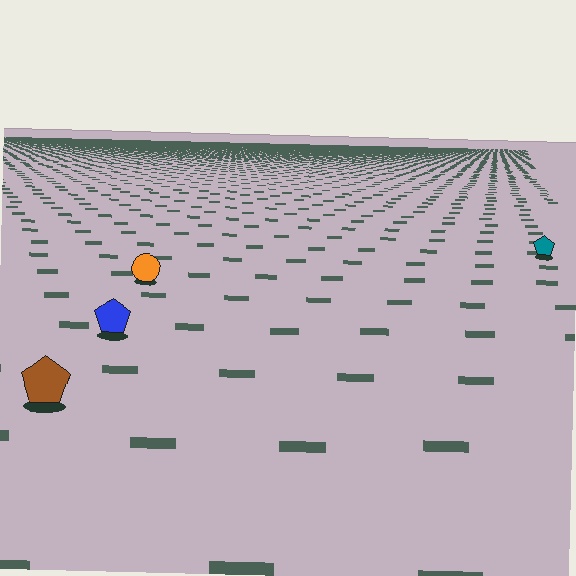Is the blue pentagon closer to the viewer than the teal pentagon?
Yes. The blue pentagon is closer — you can tell from the texture gradient: the ground texture is coarser near it.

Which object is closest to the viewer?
The brown pentagon is closest. The texture marks near it are larger and more spread out.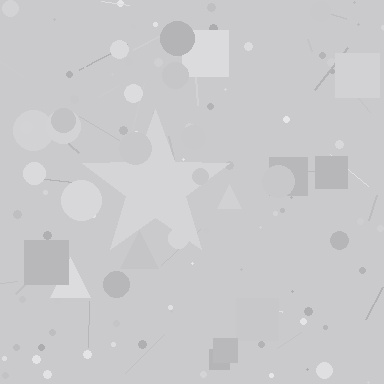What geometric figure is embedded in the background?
A star is embedded in the background.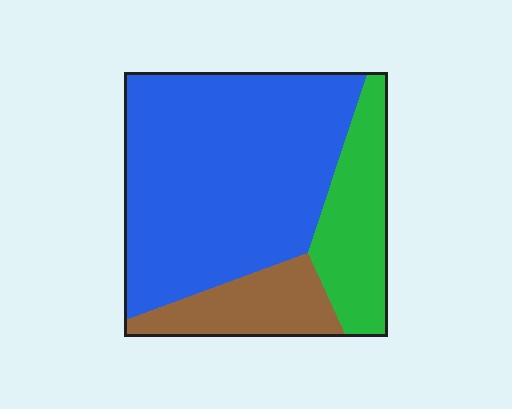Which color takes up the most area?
Blue, at roughly 65%.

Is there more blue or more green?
Blue.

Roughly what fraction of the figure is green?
Green takes up about one fifth (1/5) of the figure.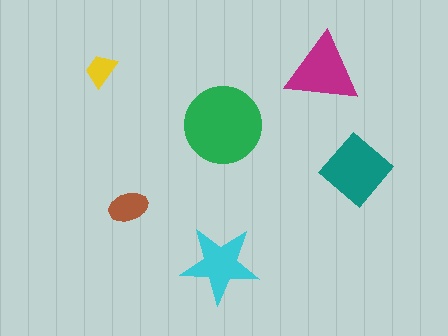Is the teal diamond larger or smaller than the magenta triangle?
Larger.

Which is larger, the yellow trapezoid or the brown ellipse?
The brown ellipse.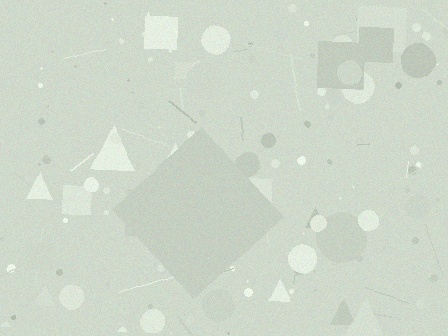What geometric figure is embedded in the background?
A diamond is embedded in the background.